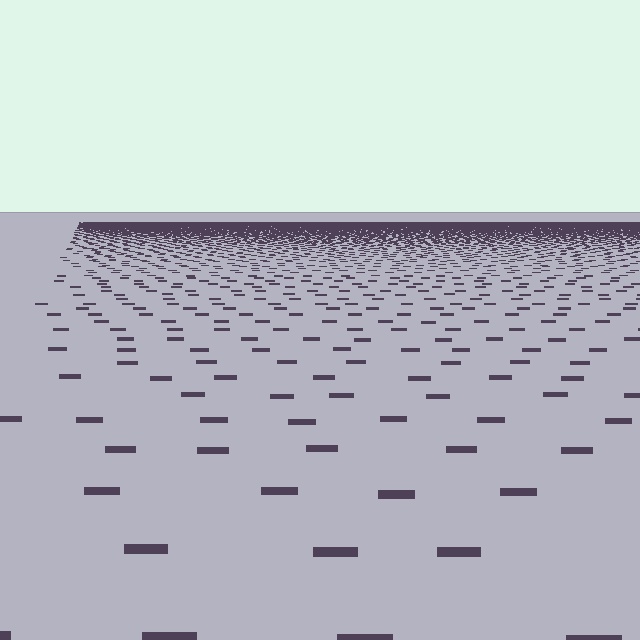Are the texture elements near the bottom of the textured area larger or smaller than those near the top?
Larger. Near the bottom, elements are closer to the viewer and appear at a bigger on-screen size.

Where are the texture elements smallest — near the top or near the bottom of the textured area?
Near the top.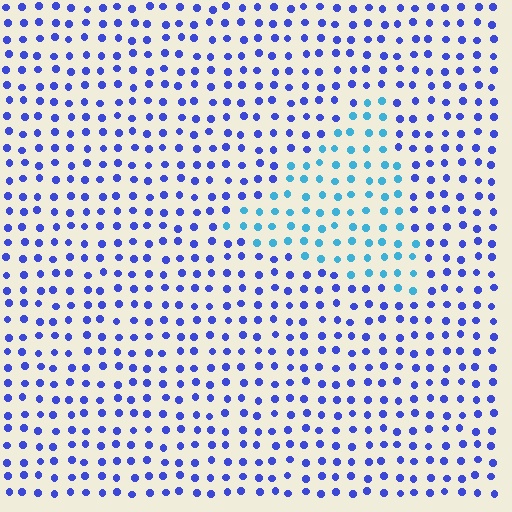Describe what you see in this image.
The image is filled with small blue elements in a uniform arrangement. A triangle-shaped region is visible where the elements are tinted to a slightly different hue, forming a subtle color boundary.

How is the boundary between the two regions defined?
The boundary is defined purely by a slight shift in hue (about 41 degrees). Spacing, size, and orientation are identical on both sides.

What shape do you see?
I see a triangle.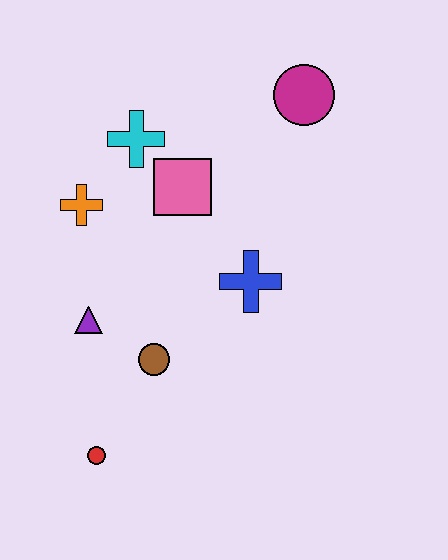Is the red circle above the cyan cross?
No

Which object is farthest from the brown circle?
The magenta circle is farthest from the brown circle.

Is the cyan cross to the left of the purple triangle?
No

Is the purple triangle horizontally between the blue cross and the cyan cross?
No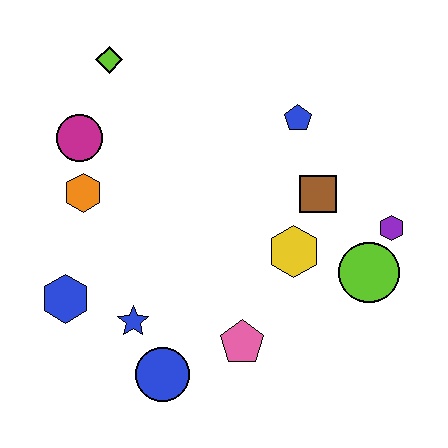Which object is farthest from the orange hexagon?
The purple hexagon is farthest from the orange hexagon.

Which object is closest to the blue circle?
The blue star is closest to the blue circle.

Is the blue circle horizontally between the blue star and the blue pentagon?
Yes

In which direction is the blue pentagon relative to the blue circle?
The blue pentagon is above the blue circle.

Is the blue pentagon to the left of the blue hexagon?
No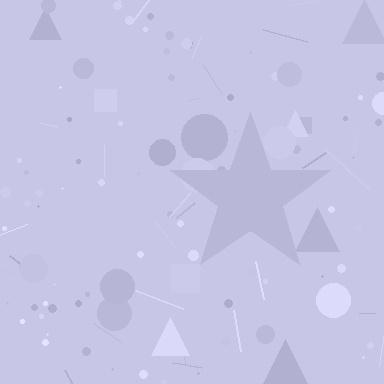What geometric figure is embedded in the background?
A star is embedded in the background.